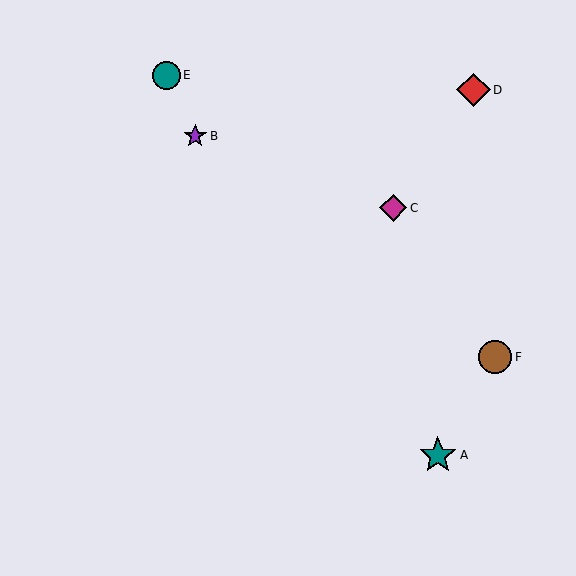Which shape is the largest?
The teal star (labeled A) is the largest.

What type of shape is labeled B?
Shape B is a purple star.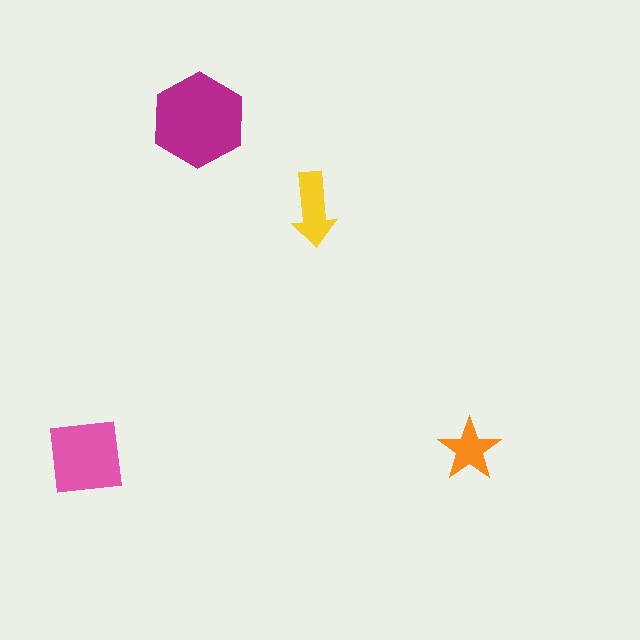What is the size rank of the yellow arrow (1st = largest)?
3rd.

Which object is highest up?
The magenta hexagon is topmost.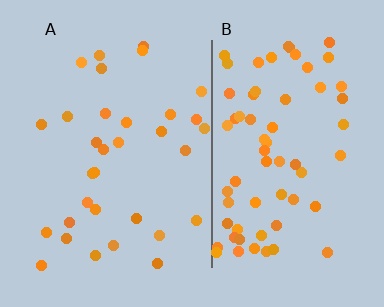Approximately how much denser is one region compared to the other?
Approximately 2.1× — region B over region A.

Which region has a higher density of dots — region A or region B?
B (the right).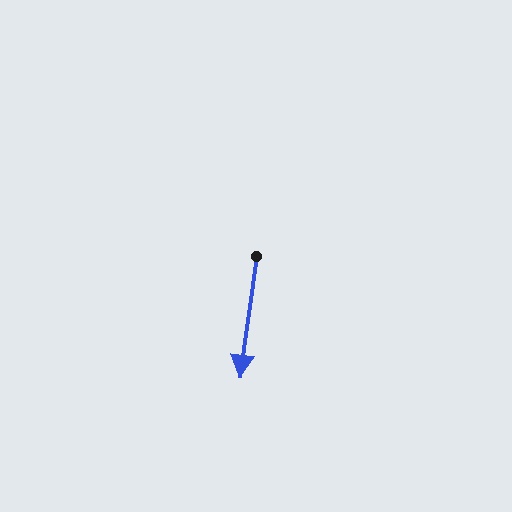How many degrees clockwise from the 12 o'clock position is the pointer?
Approximately 188 degrees.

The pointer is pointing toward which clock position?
Roughly 6 o'clock.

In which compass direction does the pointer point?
South.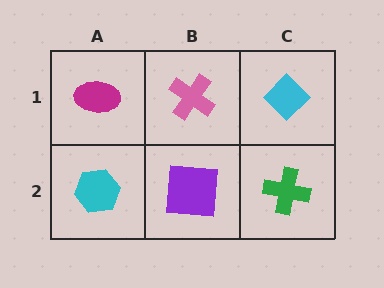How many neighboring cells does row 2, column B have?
3.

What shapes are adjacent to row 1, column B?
A purple square (row 2, column B), a magenta ellipse (row 1, column A), a cyan diamond (row 1, column C).